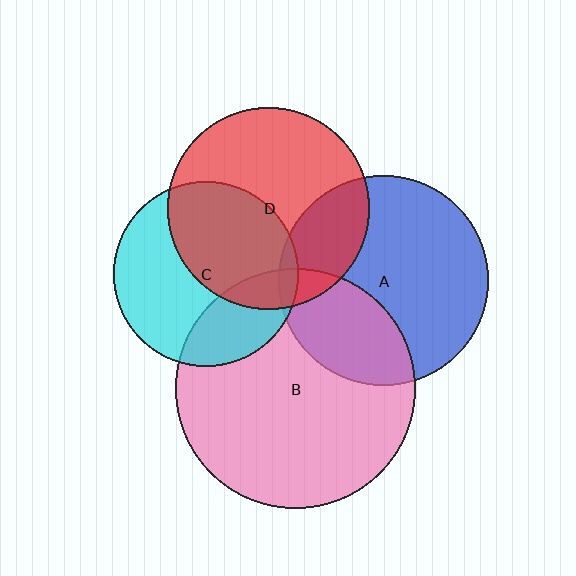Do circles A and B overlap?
Yes.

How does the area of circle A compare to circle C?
Approximately 1.3 times.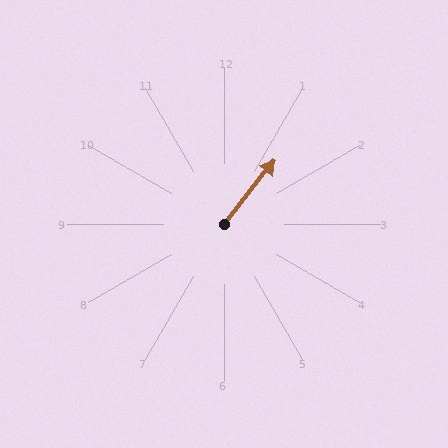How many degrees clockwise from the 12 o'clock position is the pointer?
Approximately 38 degrees.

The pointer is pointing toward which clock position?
Roughly 1 o'clock.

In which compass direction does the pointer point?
Northeast.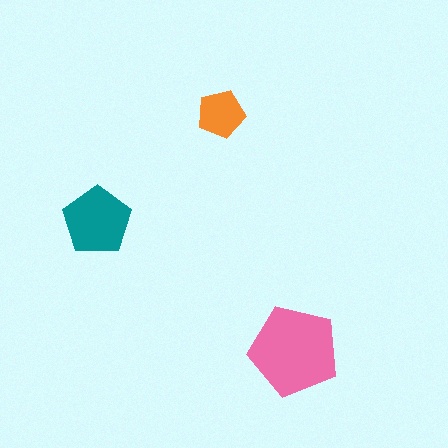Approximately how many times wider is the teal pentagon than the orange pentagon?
About 1.5 times wider.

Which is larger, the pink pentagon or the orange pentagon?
The pink one.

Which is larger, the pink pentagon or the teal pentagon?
The pink one.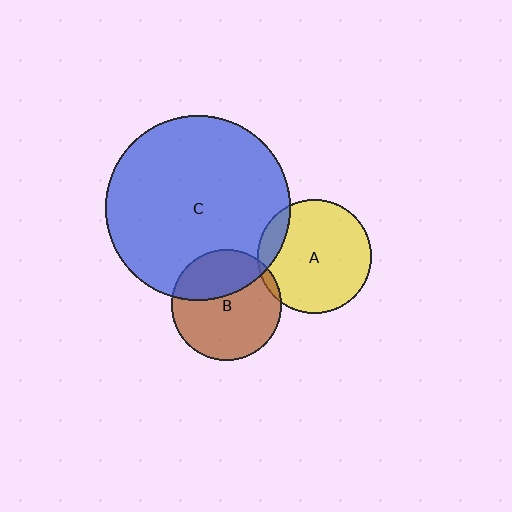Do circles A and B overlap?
Yes.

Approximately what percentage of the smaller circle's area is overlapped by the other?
Approximately 5%.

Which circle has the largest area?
Circle C (blue).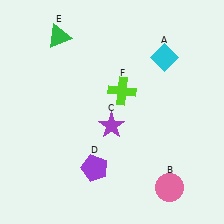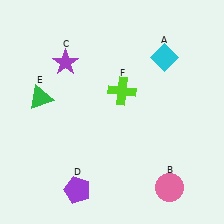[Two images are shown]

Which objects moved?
The objects that moved are: the purple star (C), the purple pentagon (D), the green triangle (E).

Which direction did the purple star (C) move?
The purple star (C) moved up.